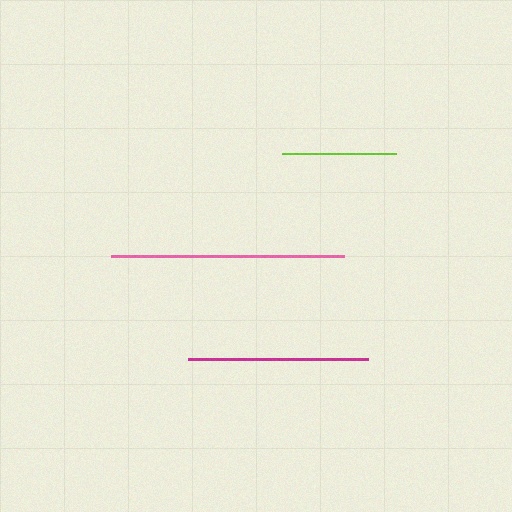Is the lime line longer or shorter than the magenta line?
The magenta line is longer than the lime line.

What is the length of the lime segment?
The lime segment is approximately 114 pixels long.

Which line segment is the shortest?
The lime line is the shortest at approximately 114 pixels.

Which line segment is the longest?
The pink line is the longest at approximately 233 pixels.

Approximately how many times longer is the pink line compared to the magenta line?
The pink line is approximately 1.3 times the length of the magenta line.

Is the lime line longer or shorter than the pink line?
The pink line is longer than the lime line.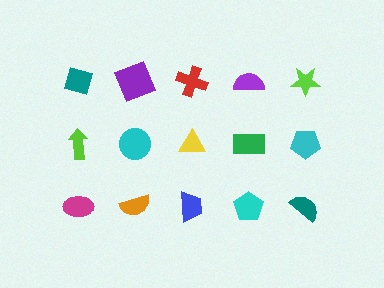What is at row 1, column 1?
A teal diamond.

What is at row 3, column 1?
A magenta ellipse.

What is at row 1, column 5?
A lime star.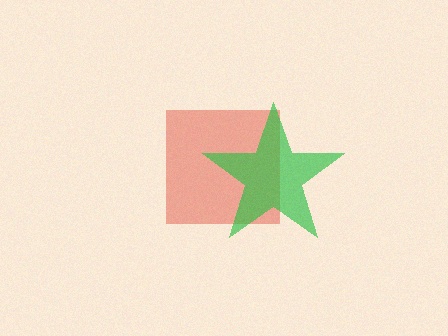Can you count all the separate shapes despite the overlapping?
Yes, there are 2 separate shapes.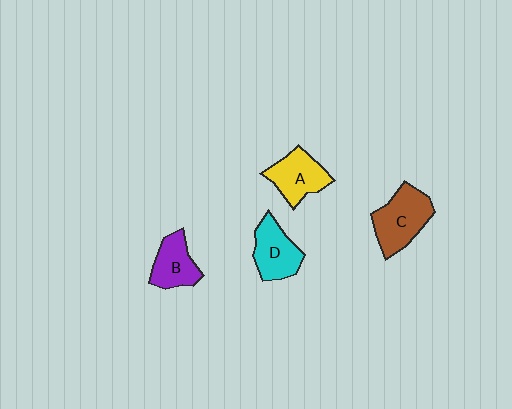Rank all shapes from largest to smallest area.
From largest to smallest: C (brown), D (cyan), A (yellow), B (purple).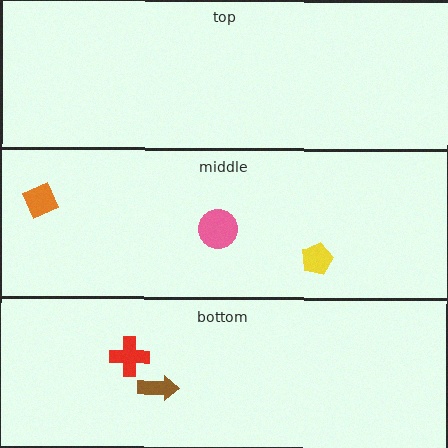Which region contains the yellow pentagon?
The middle region.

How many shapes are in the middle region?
3.